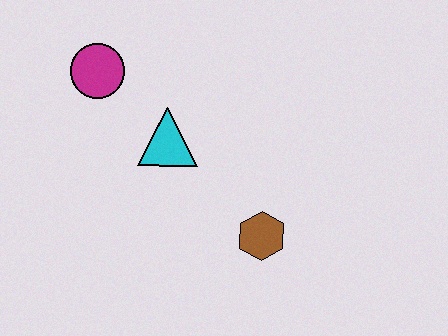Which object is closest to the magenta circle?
The cyan triangle is closest to the magenta circle.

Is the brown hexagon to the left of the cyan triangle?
No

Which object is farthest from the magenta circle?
The brown hexagon is farthest from the magenta circle.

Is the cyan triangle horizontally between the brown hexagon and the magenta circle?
Yes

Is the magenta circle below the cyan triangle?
No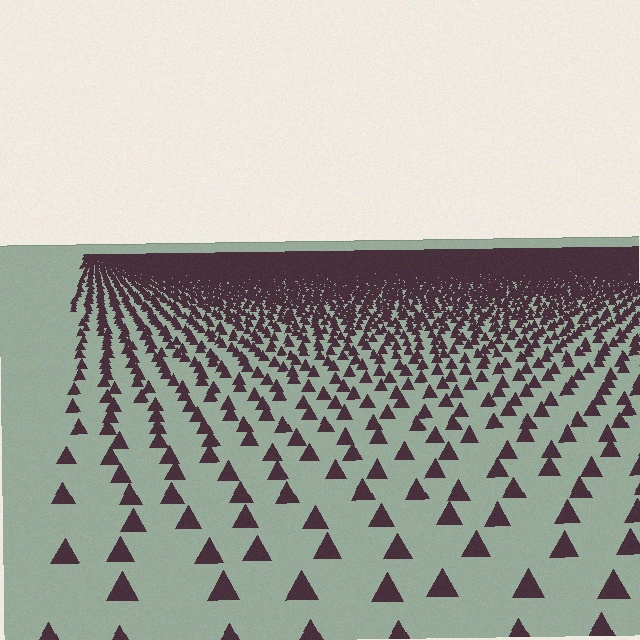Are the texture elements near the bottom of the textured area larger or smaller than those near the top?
Larger. Near the bottom, elements are closer to the viewer and appear at a bigger on-screen size.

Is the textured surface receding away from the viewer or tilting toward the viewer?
The surface is receding away from the viewer. Texture elements get smaller and denser toward the top.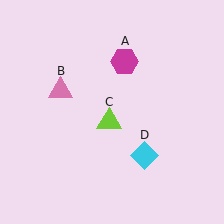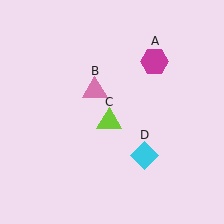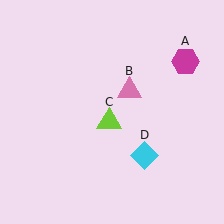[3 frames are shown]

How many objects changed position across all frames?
2 objects changed position: magenta hexagon (object A), pink triangle (object B).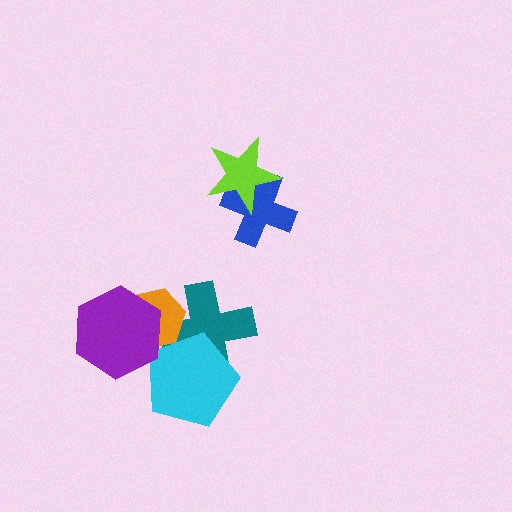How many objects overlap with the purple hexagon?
1 object overlaps with the purple hexagon.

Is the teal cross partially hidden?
Yes, it is partially covered by another shape.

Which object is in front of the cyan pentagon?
The orange hexagon is in front of the cyan pentagon.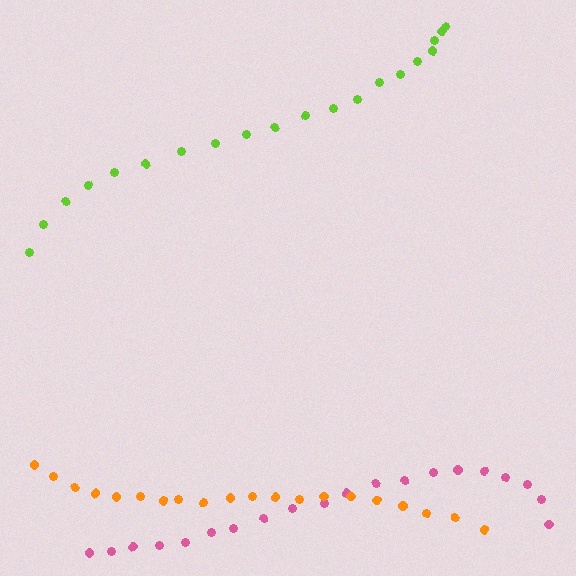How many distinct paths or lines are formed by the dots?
There are 3 distinct paths.